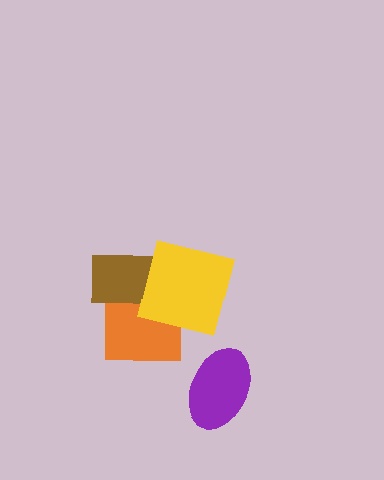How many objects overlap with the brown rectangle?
2 objects overlap with the brown rectangle.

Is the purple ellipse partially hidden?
No, no other shape covers it.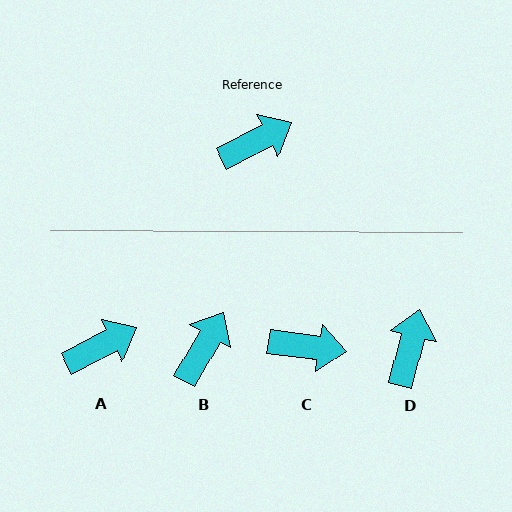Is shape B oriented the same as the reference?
No, it is off by about 33 degrees.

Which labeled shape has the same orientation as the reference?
A.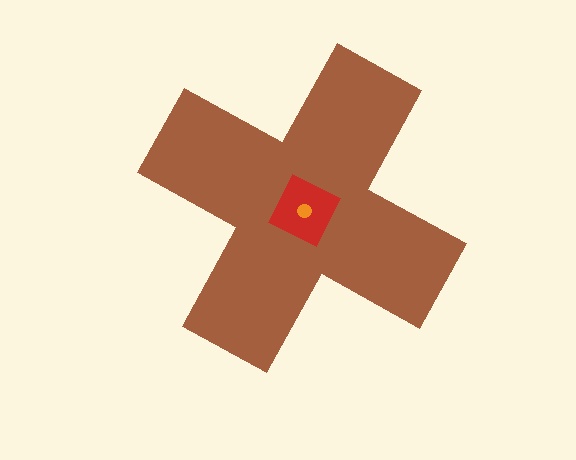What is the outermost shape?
The brown cross.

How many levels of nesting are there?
3.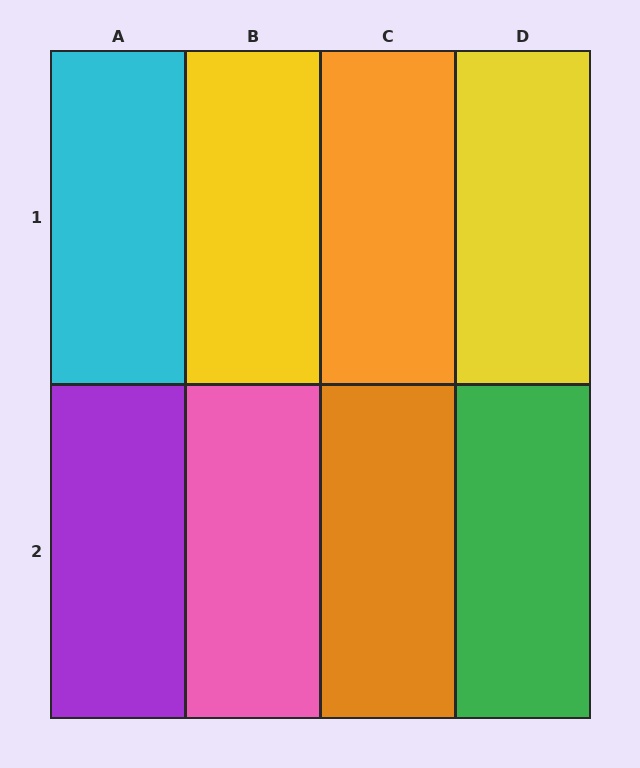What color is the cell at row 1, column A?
Cyan.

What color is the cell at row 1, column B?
Yellow.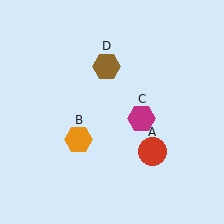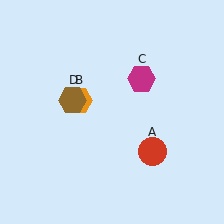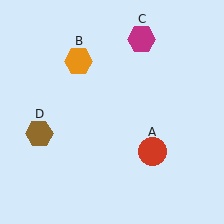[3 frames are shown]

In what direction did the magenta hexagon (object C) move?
The magenta hexagon (object C) moved up.